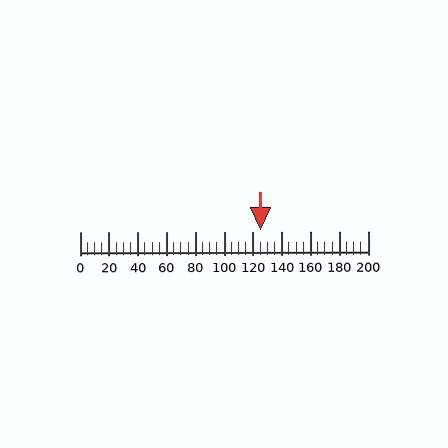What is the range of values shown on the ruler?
The ruler shows values from 0 to 200.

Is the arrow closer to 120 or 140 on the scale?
The arrow is closer to 120.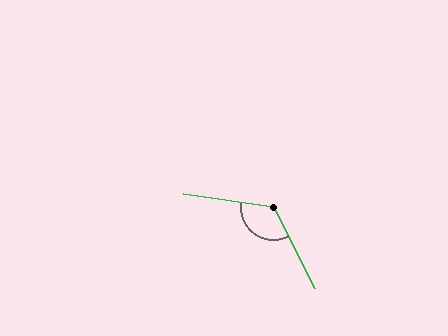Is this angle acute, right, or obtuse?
It is obtuse.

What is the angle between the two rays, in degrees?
Approximately 125 degrees.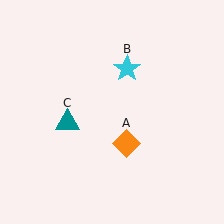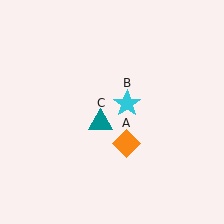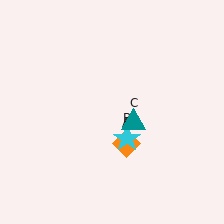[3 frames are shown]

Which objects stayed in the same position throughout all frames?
Orange diamond (object A) remained stationary.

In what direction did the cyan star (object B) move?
The cyan star (object B) moved down.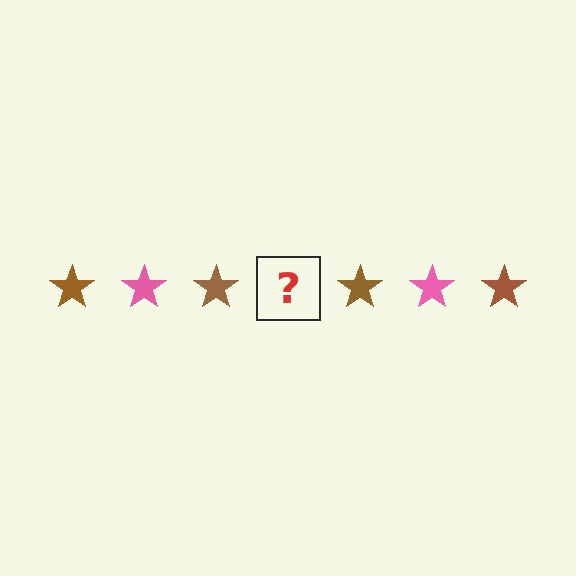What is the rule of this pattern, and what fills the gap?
The rule is that the pattern cycles through brown, pink stars. The gap should be filled with a pink star.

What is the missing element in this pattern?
The missing element is a pink star.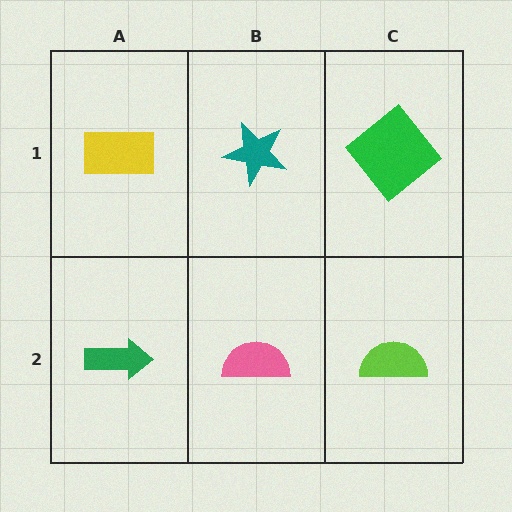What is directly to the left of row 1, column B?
A yellow rectangle.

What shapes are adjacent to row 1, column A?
A green arrow (row 2, column A), a teal star (row 1, column B).